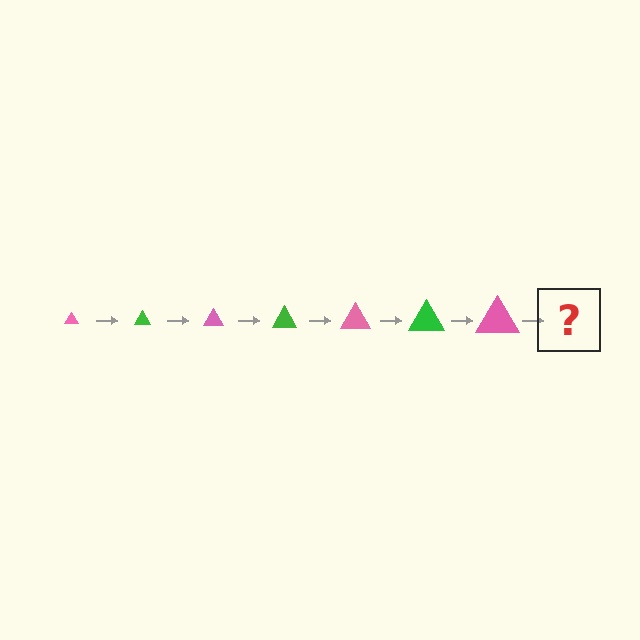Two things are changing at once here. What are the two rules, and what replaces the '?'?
The two rules are that the triangle grows larger each step and the color cycles through pink and green. The '?' should be a green triangle, larger than the previous one.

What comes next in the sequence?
The next element should be a green triangle, larger than the previous one.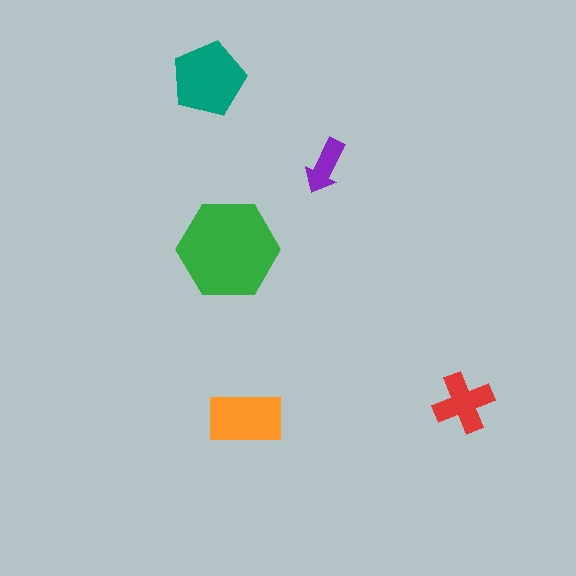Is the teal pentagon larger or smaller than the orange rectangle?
Larger.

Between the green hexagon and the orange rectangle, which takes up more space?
The green hexagon.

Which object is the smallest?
The purple arrow.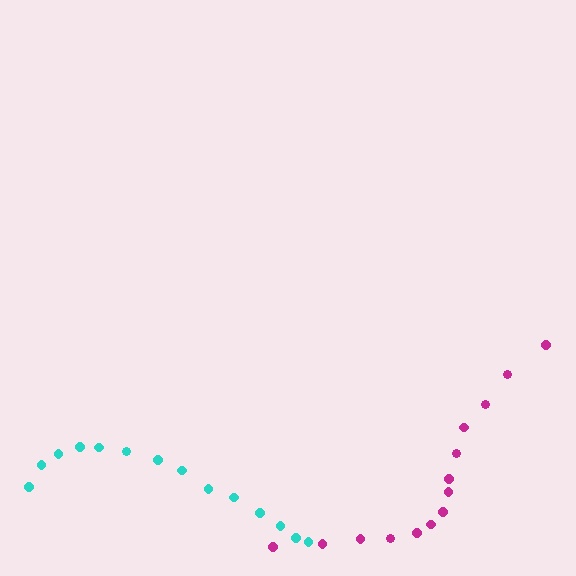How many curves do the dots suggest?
There are 2 distinct paths.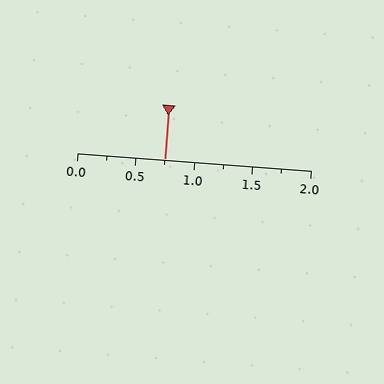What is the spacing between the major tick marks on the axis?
The major ticks are spaced 0.5 apart.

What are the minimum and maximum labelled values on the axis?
The axis runs from 0.0 to 2.0.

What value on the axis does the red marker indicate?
The marker indicates approximately 0.75.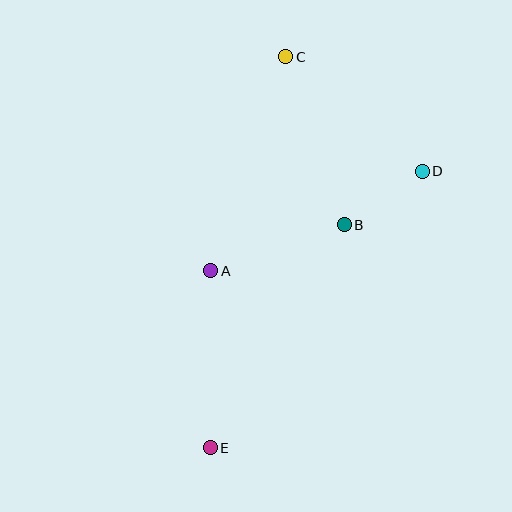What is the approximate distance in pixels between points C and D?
The distance between C and D is approximately 178 pixels.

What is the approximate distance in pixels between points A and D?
The distance between A and D is approximately 234 pixels.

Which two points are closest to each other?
Points B and D are closest to each other.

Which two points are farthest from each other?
Points C and E are farthest from each other.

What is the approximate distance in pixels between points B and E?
The distance between B and E is approximately 260 pixels.